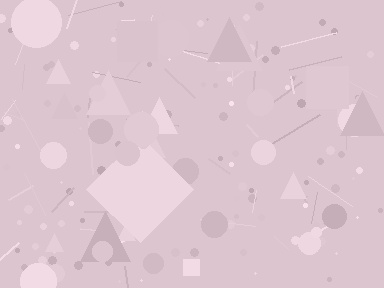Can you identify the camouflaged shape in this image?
The camouflaged shape is a diamond.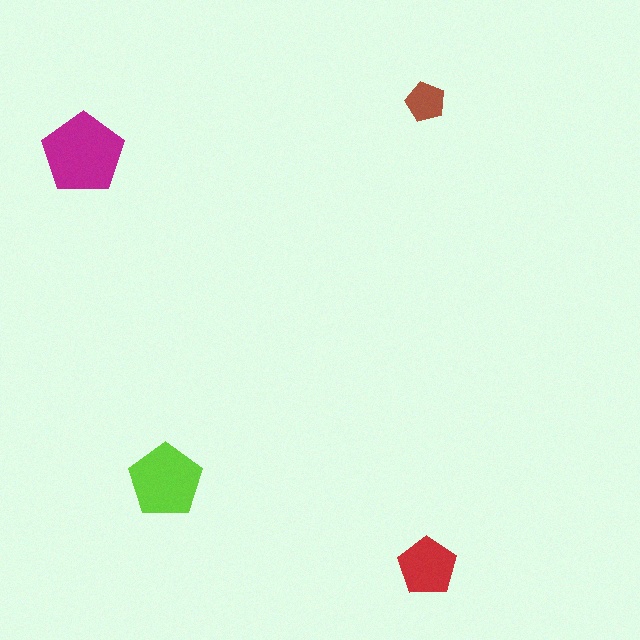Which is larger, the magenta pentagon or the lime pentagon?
The magenta one.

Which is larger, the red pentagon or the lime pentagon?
The lime one.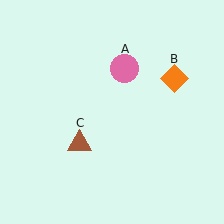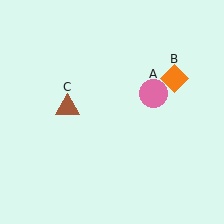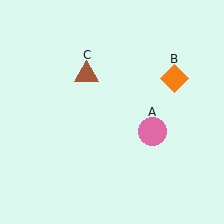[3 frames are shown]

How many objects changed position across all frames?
2 objects changed position: pink circle (object A), brown triangle (object C).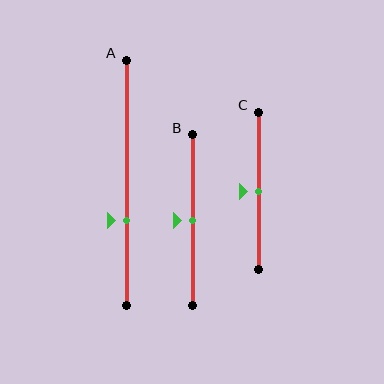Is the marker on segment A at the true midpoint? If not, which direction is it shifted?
No, the marker on segment A is shifted downward by about 16% of the segment length.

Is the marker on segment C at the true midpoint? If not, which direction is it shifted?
Yes, the marker on segment C is at the true midpoint.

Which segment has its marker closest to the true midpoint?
Segment B has its marker closest to the true midpoint.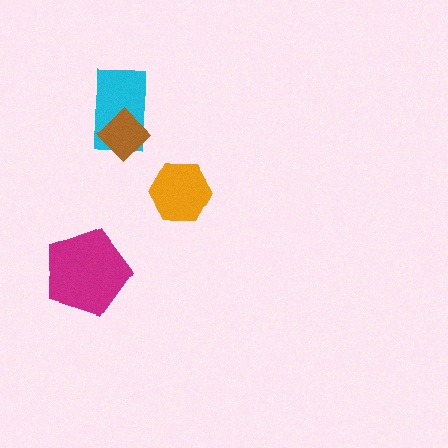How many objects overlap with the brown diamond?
1 object overlaps with the brown diamond.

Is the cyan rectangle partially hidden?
Yes, it is partially covered by another shape.